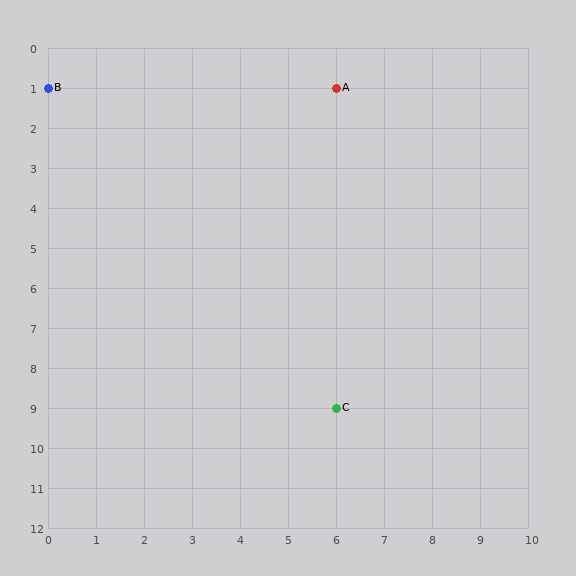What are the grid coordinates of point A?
Point A is at grid coordinates (6, 1).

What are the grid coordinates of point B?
Point B is at grid coordinates (0, 1).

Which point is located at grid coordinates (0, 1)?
Point B is at (0, 1).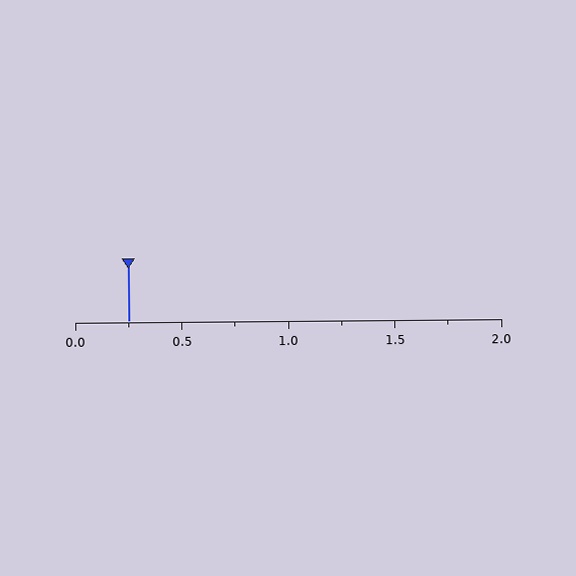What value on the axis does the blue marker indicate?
The marker indicates approximately 0.25.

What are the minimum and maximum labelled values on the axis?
The axis runs from 0.0 to 2.0.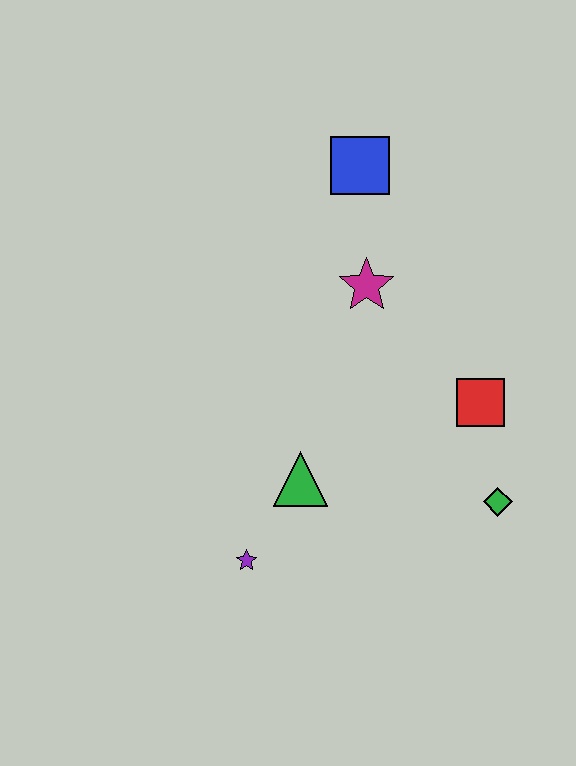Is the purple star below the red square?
Yes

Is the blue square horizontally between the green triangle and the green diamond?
Yes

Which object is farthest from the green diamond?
The blue square is farthest from the green diamond.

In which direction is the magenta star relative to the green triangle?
The magenta star is above the green triangle.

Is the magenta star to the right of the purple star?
Yes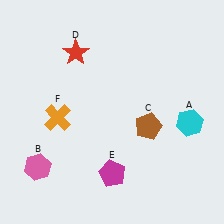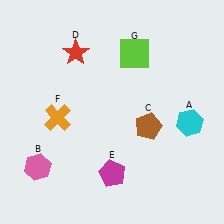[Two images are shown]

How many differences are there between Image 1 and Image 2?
There is 1 difference between the two images.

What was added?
A lime square (G) was added in Image 2.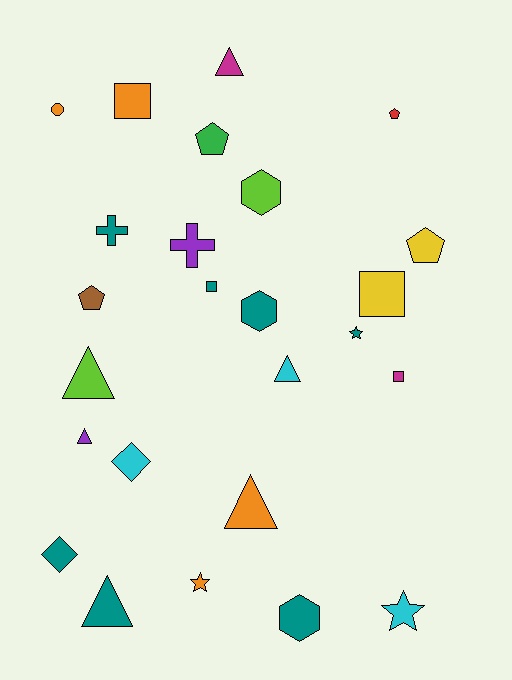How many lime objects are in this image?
There are 2 lime objects.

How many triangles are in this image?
There are 6 triangles.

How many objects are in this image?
There are 25 objects.